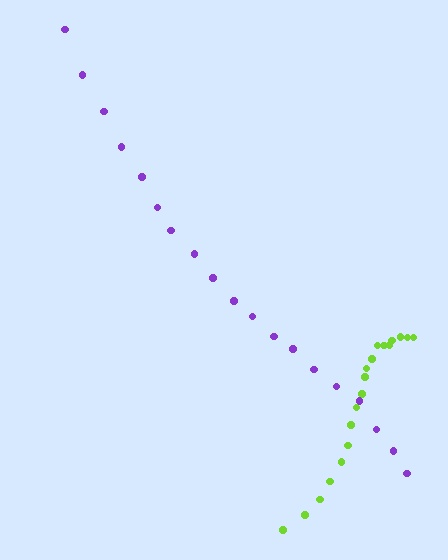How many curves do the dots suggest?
There are 2 distinct paths.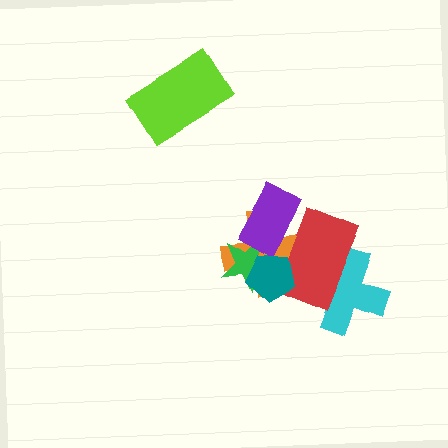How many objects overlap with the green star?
3 objects overlap with the green star.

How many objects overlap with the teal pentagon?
3 objects overlap with the teal pentagon.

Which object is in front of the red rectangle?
The teal pentagon is in front of the red rectangle.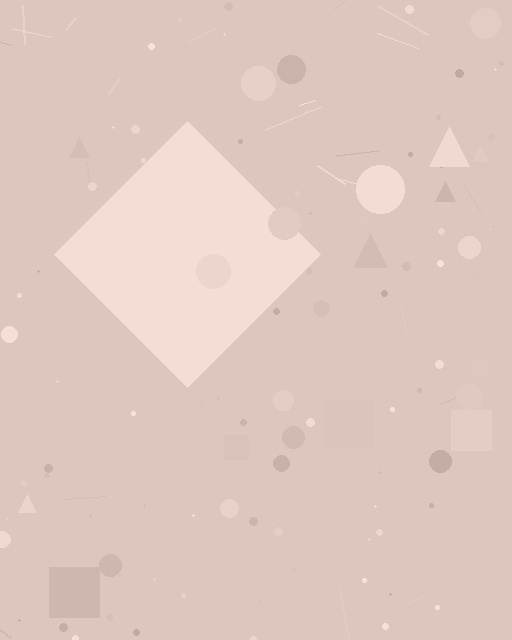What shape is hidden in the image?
A diamond is hidden in the image.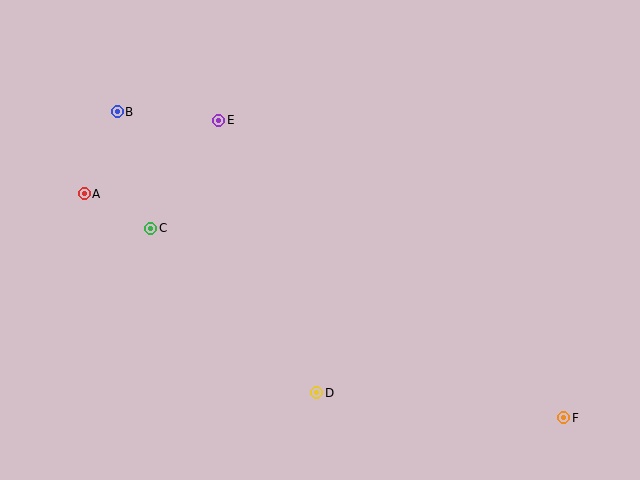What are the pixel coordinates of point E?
Point E is at (219, 120).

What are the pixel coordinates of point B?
Point B is at (117, 112).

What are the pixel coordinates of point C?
Point C is at (151, 228).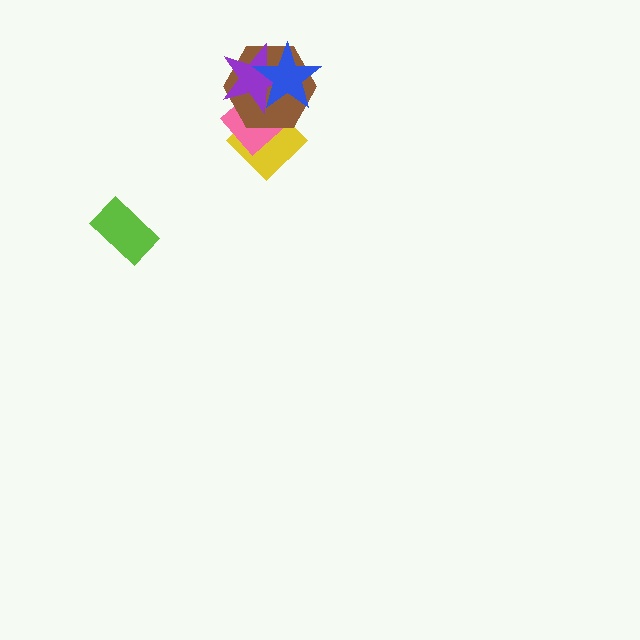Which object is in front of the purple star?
The blue star is in front of the purple star.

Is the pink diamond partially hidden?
Yes, it is partially covered by another shape.